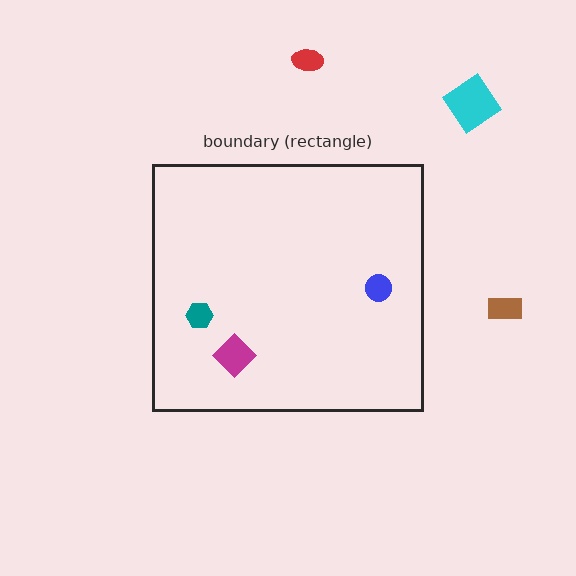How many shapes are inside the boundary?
3 inside, 3 outside.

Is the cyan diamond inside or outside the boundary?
Outside.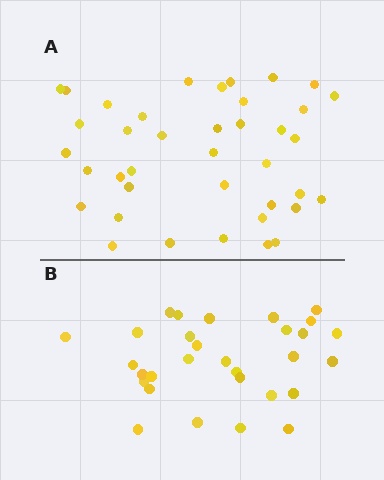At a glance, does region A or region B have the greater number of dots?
Region A (the top region) has more dots.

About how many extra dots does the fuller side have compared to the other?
Region A has roughly 8 or so more dots than region B.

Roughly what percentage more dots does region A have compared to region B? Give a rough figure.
About 30% more.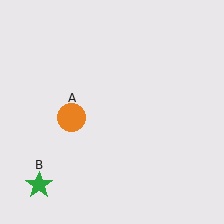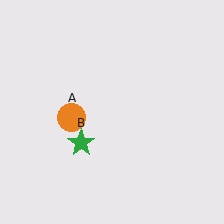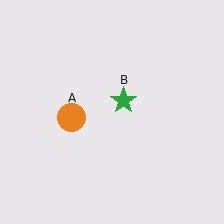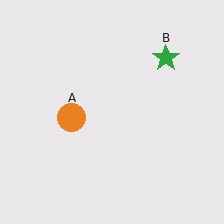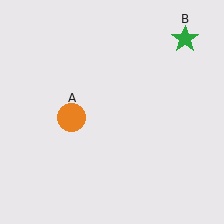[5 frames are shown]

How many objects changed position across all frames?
1 object changed position: green star (object B).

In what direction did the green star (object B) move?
The green star (object B) moved up and to the right.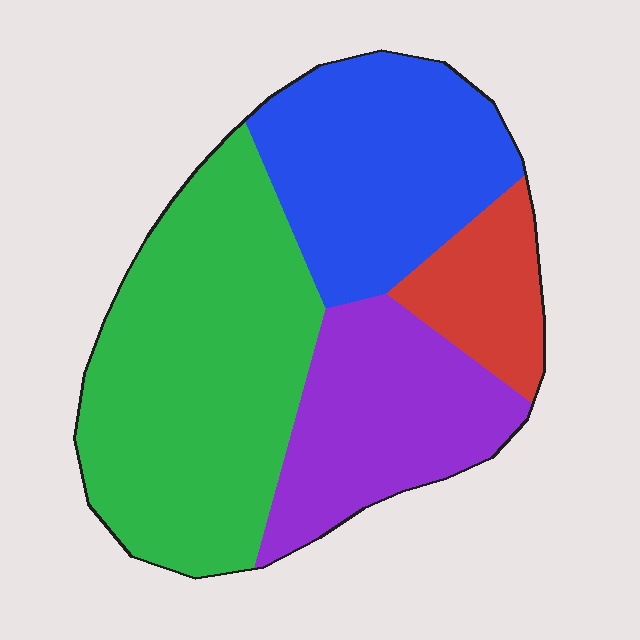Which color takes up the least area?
Red, at roughly 10%.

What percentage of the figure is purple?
Purple takes up between a sixth and a third of the figure.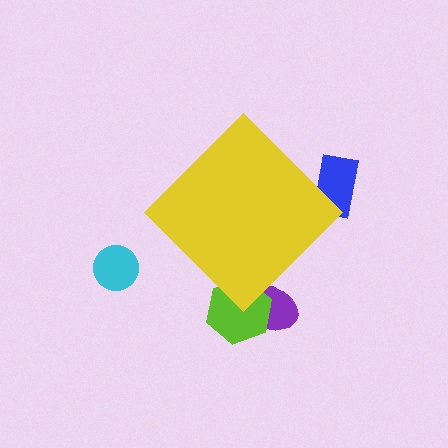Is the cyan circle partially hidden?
No, the cyan circle is fully visible.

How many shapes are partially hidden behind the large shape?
3 shapes are partially hidden.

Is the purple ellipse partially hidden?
Yes, the purple ellipse is partially hidden behind the yellow diamond.